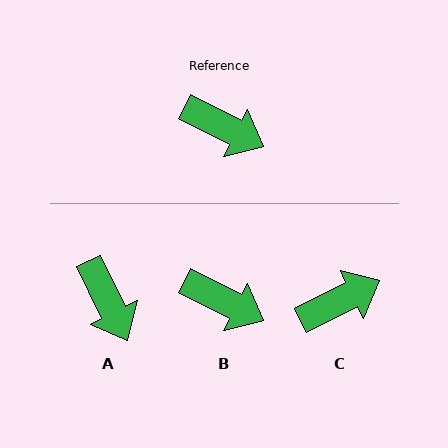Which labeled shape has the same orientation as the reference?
B.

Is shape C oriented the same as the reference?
No, it is off by about 54 degrees.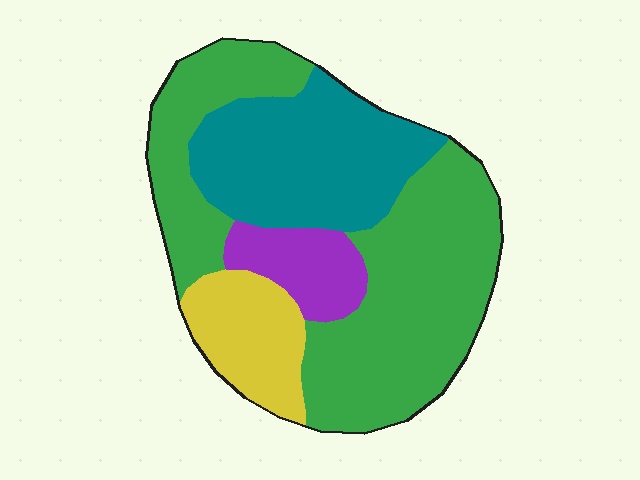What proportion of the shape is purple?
Purple covers roughly 10% of the shape.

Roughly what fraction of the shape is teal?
Teal covers 27% of the shape.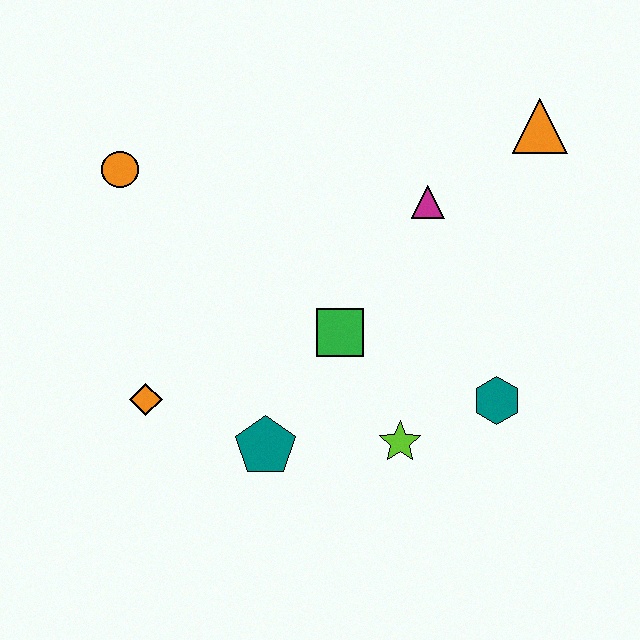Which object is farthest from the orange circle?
The teal hexagon is farthest from the orange circle.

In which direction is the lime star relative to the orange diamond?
The lime star is to the right of the orange diamond.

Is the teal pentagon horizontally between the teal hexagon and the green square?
No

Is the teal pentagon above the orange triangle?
No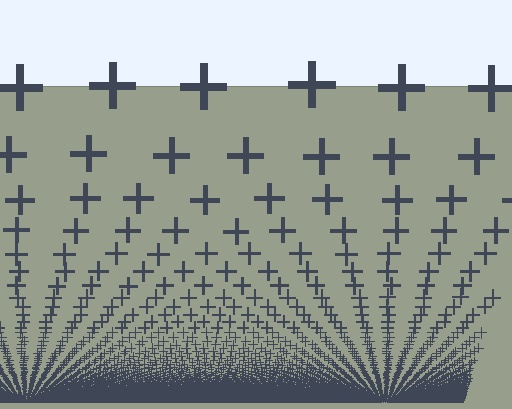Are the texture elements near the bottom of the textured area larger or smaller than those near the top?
Smaller. The gradient is inverted — elements near the bottom are smaller and denser.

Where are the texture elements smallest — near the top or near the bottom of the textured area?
Near the bottom.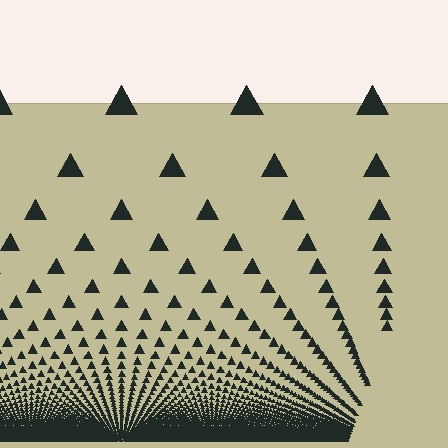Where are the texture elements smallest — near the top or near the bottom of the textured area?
Near the bottom.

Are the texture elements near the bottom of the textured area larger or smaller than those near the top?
Smaller. The gradient is inverted — elements near the bottom are smaller and denser.